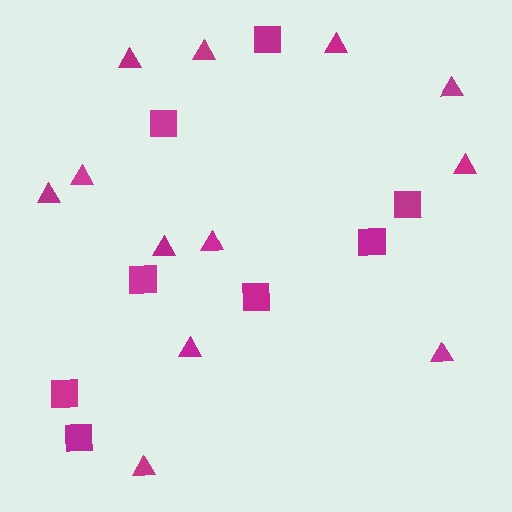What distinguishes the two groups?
There are 2 groups: one group of triangles (12) and one group of squares (8).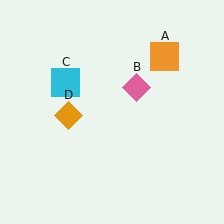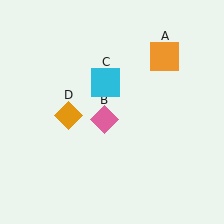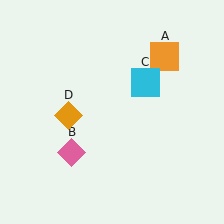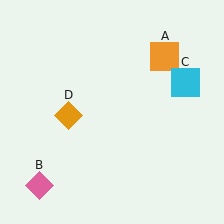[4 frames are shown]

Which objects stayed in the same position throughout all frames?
Orange square (object A) and orange diamond (object D) remained stationary.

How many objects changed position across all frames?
2 objects changed position: pink diamond (object B), cyan square (object C).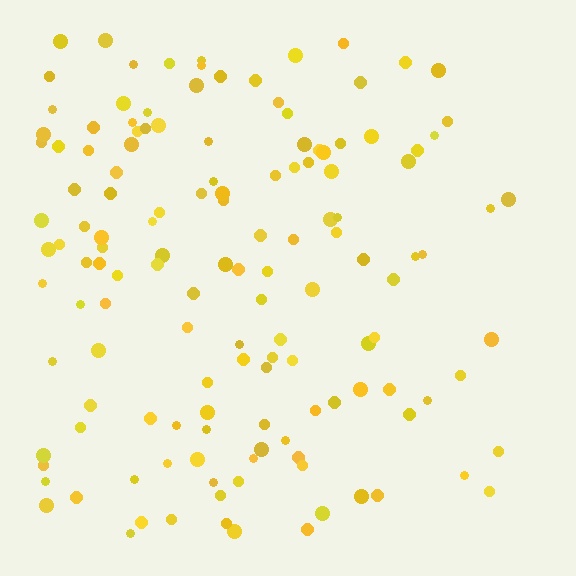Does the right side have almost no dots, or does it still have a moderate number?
Still a moderate number, just noticeably fewer than the left.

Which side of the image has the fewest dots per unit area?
The right.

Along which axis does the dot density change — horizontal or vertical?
Horizontal.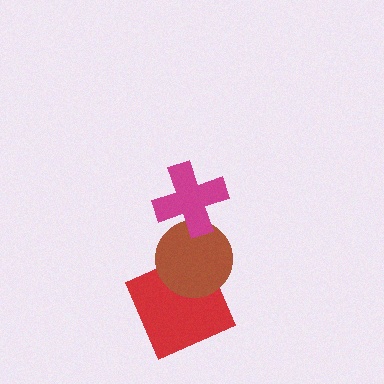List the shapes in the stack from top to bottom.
From top to bottom: the magenta cross, the brown circle, the red square.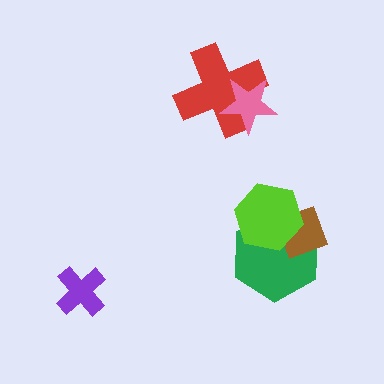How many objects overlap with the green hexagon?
2 objects overlap with the green hexagon.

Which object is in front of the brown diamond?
The lime hexagon is in front of the brown diamond.